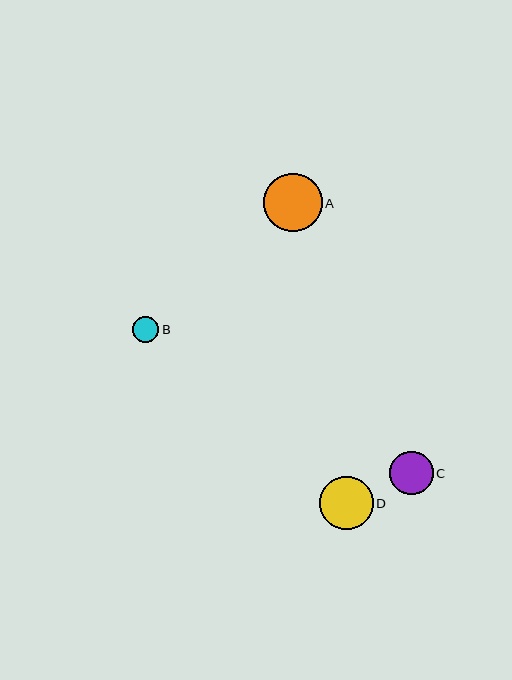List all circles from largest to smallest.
From largest to smallest: A, D, C, B.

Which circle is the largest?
Circle A is the largest with a size of approximately 59 pixels.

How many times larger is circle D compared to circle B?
Circle D is approximately 2.0 times the size of circle B.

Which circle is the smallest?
Circle B is the smallest with a size of approximately 27 pixels.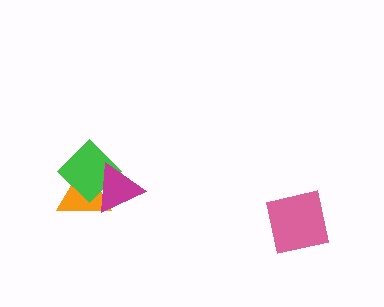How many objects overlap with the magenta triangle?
2 objects overlap with the magenta triangle.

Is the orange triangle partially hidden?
Yes, it is partially covered by another shape.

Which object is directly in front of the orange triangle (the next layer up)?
The green diamond is directly in front of the orange triangle.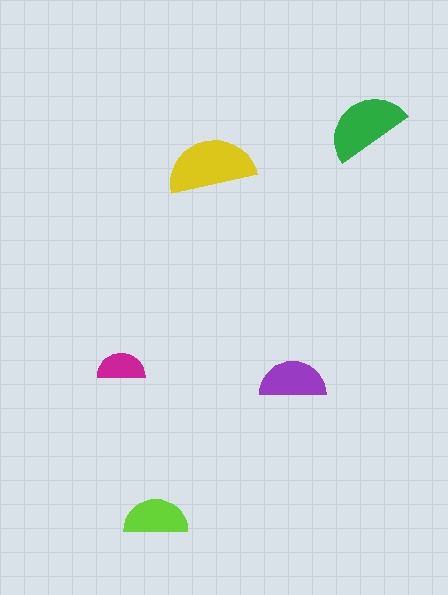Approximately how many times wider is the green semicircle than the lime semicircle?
About 1.5 times wider.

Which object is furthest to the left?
The magenta semicircle is leftmost.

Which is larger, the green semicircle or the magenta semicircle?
The green one.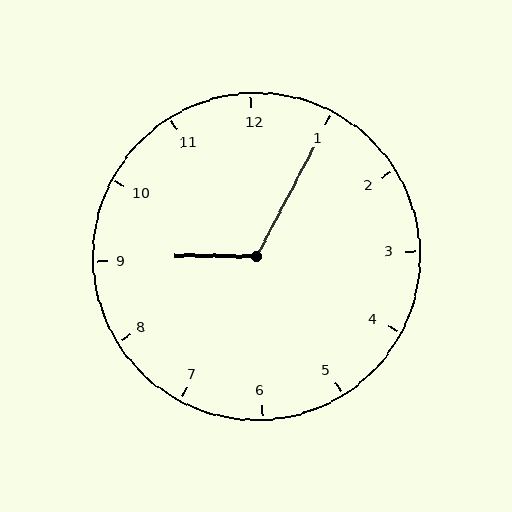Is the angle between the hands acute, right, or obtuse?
It is obtuse.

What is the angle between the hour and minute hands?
Approximately 118 degrees.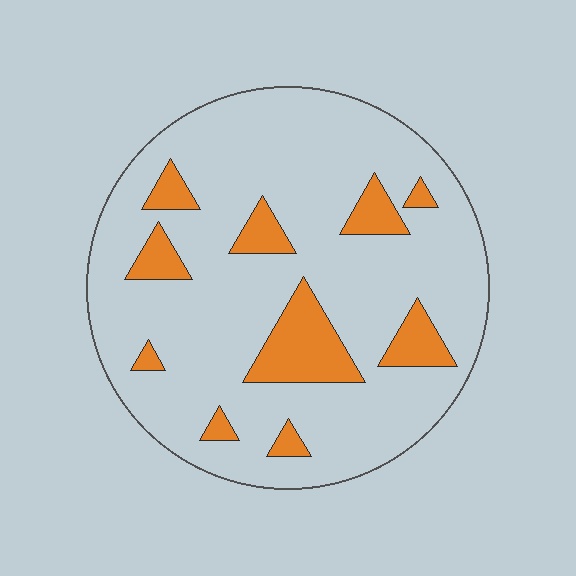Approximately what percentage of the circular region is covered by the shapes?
Approximately 15%.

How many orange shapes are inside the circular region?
10.